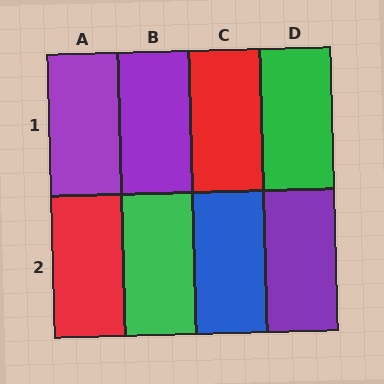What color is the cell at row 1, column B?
Purple.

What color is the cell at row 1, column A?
Purple.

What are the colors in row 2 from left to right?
Red, green, blue, purple.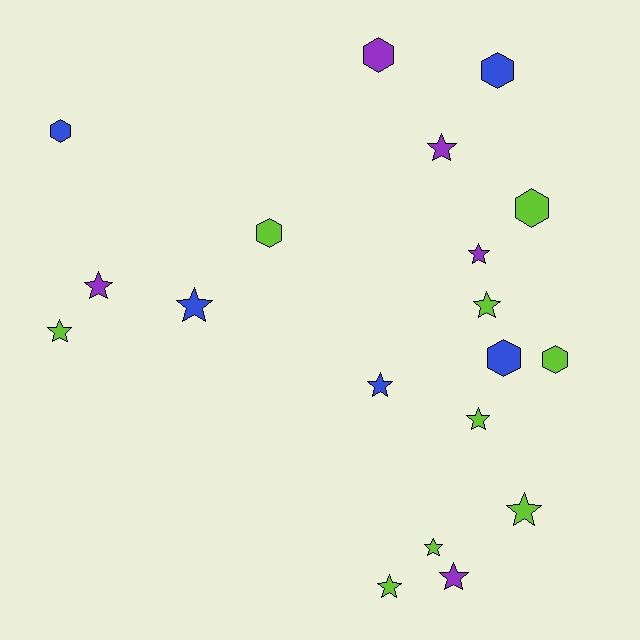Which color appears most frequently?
Lime, with 9 objects.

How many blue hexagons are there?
There are 3 blue hexagons.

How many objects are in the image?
There are 19 objects.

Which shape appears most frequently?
Star, with 12 objects.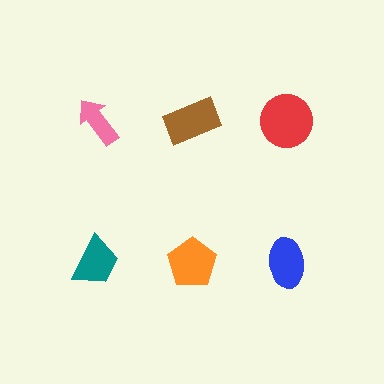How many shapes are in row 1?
3 shapes.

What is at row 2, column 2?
An orange pentagon.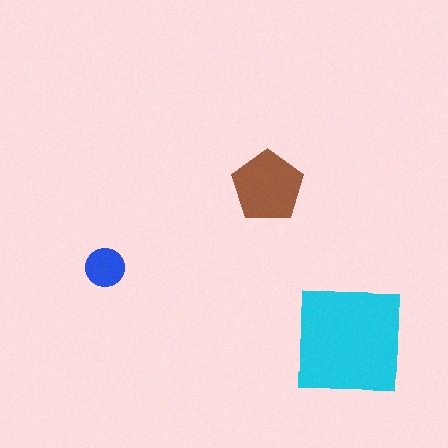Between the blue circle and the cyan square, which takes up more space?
The cyan square.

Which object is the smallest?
The blue circle.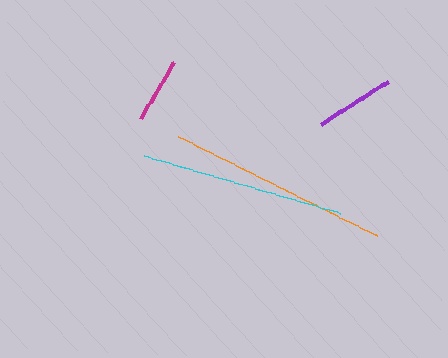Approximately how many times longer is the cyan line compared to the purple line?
The cyan line is approximately 2.6 times the length of the purple line.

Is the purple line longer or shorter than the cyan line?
The cyan line is longer than the purple line.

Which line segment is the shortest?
The magenta line is the shortest at approximately 66 pixels.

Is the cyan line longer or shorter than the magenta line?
The cyan line is longer than the magenta line.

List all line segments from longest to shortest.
From longest to shortest: orange, cyan, purple, magenta.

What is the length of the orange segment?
The orange segment is approximately 223 pixels long.